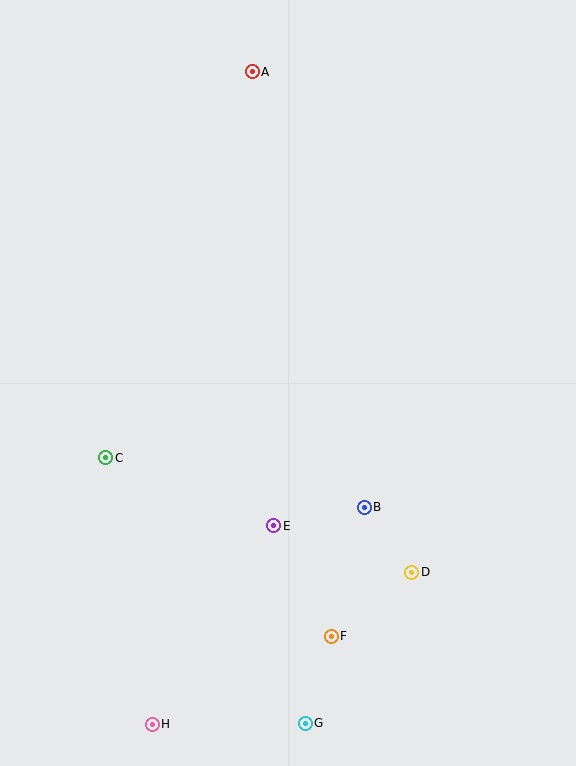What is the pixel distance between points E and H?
The distance between E and H is 232 pixels.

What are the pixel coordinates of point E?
Point E is at (274, 526).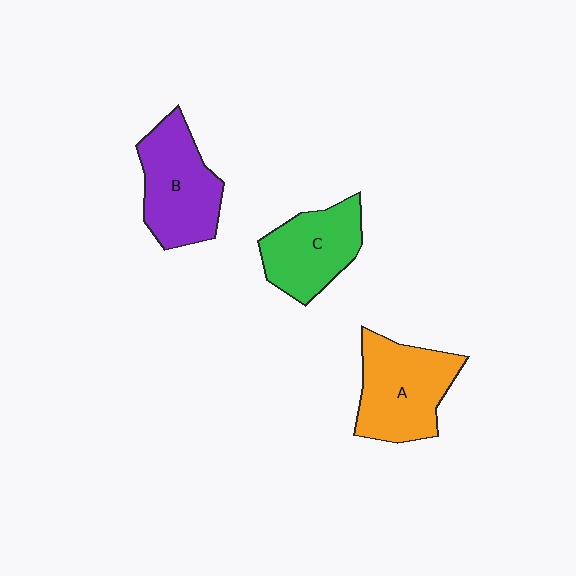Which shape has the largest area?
Shape A (orange).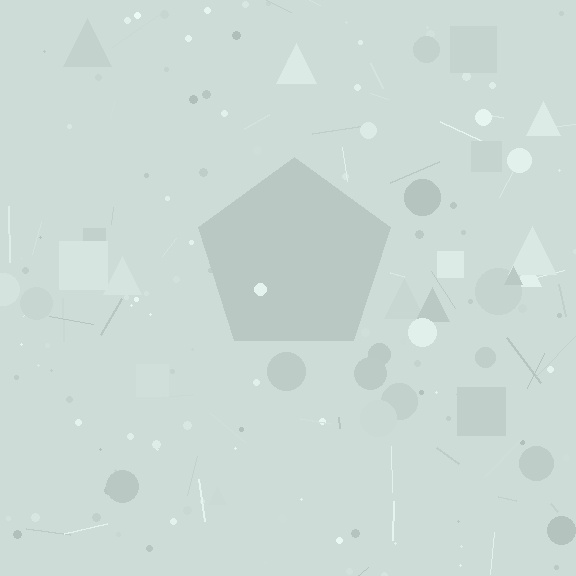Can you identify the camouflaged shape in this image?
The camouflaged shape is a pentagon.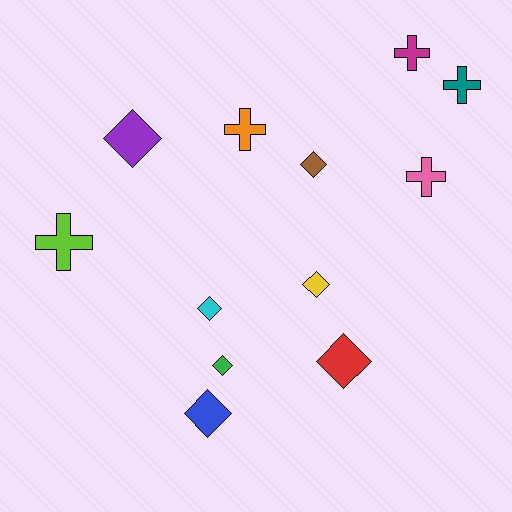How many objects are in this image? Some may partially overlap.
There are 12 objects.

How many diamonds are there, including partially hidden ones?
There are 7 diamonds.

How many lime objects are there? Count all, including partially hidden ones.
There is 1 lime object.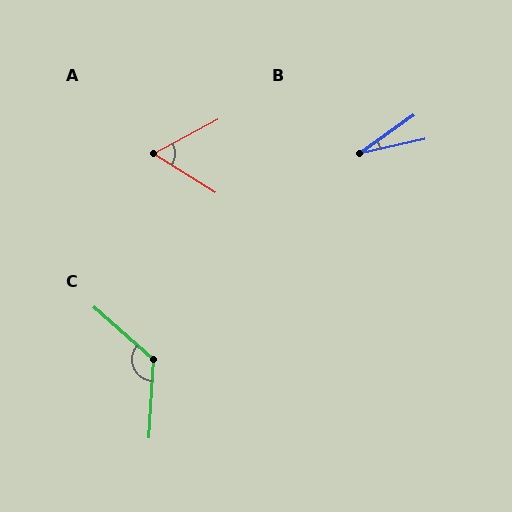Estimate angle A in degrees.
Approximately 60 degrees.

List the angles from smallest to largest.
B (22°), A (60°), C (128°).